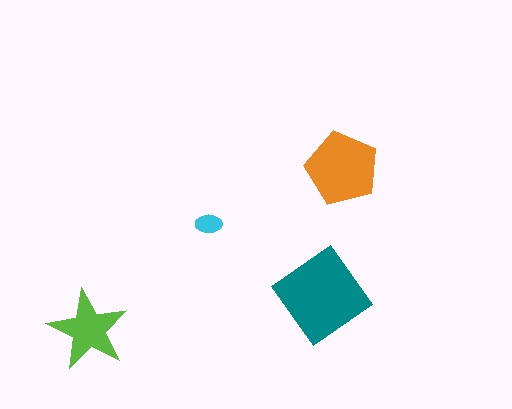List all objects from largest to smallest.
The teal diamond, the orange pentagon, the lime star, the cyan ellipse.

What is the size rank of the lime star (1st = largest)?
3rd.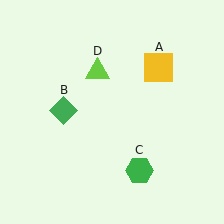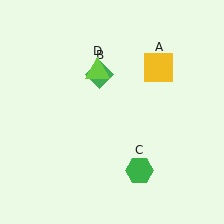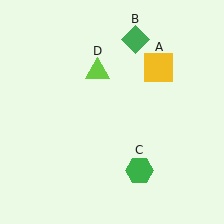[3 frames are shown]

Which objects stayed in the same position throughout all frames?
Yellow square (object A) and green hexagon (object C) and lime triangle (object D) remained stationary.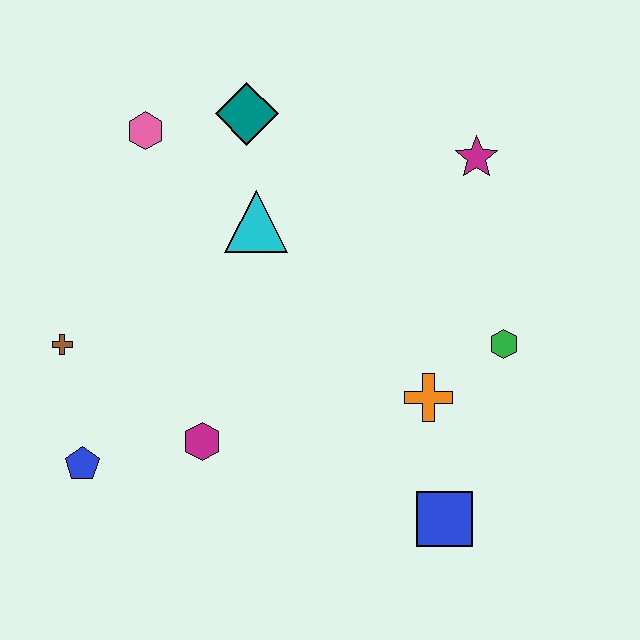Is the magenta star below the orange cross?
No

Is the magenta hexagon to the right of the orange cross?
No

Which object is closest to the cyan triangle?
The teal diamond is closest to the cyan triangle.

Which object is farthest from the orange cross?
The pink hexagon is farthest from the orange cross.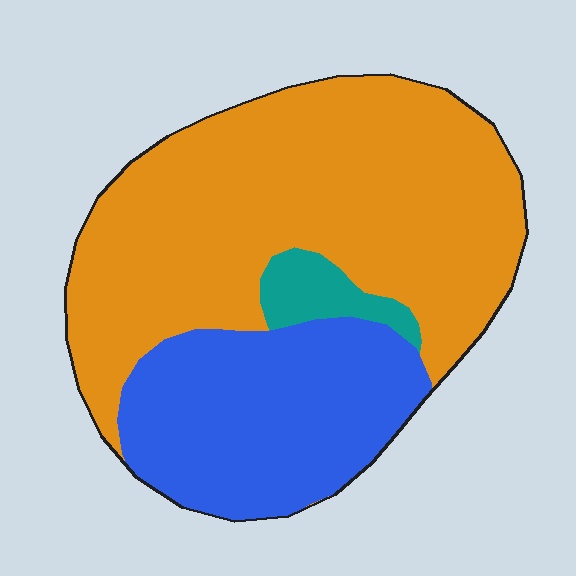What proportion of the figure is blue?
Blue covers 32% of the figure.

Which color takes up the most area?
Orange, at roughly 65%.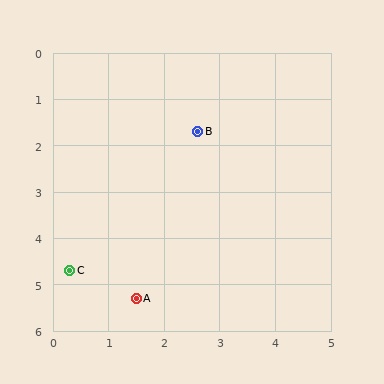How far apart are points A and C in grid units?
Points A and C are about 1.3 grid units apart.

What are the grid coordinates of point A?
Point A is at approximately (1.5, 5.3).